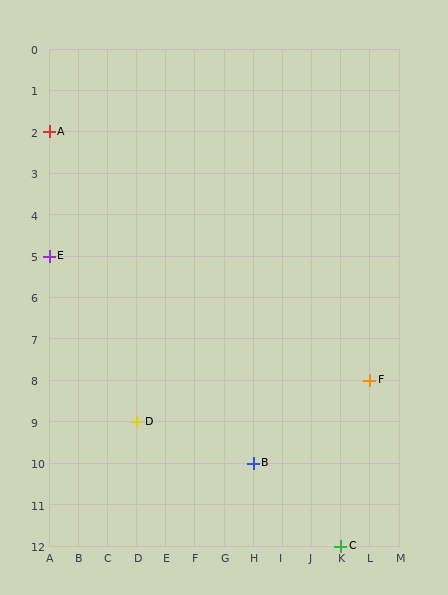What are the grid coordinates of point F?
Point F is at grid coordinates (L, 8).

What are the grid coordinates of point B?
Point B is at grid coordinates (H, 10).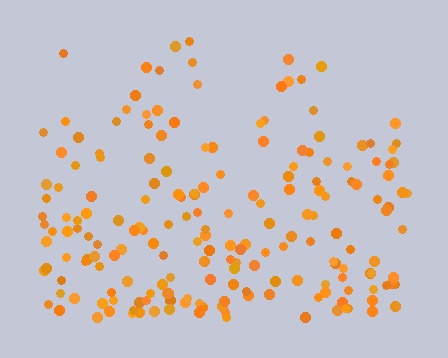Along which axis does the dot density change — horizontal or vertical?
Vertical.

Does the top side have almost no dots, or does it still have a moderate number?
Still a moderate number, just noticeably fewer than the bottom.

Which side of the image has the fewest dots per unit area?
The top.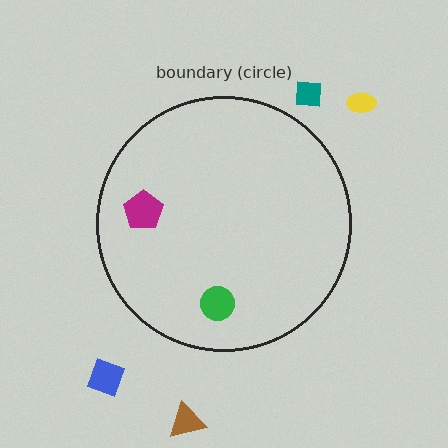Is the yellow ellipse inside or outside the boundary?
Outside.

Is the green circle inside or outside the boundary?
Inside.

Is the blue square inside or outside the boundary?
Outside.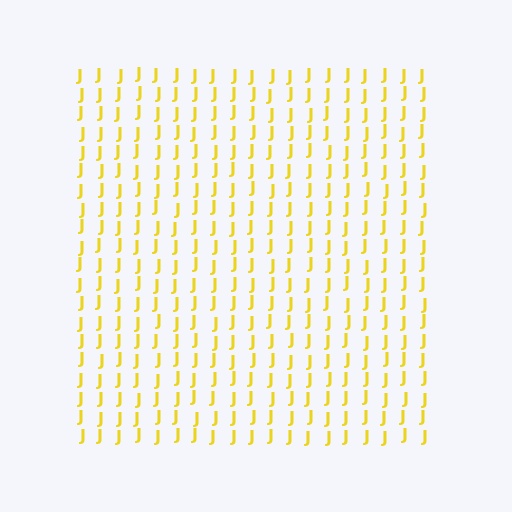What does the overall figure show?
The overall figure shows a square.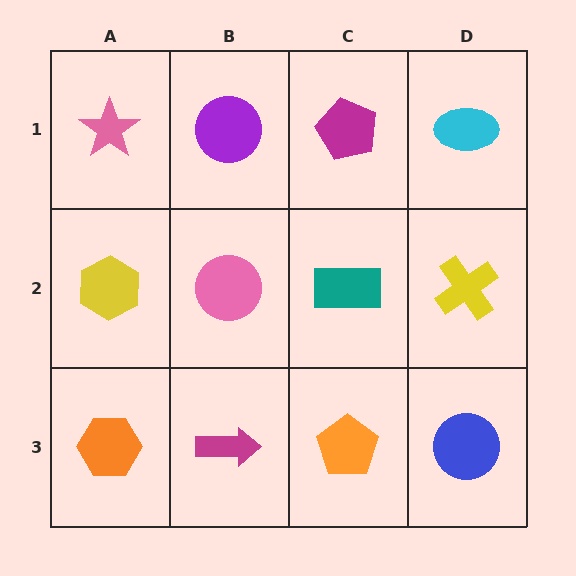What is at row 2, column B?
A pink circle.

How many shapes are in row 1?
4 shapes.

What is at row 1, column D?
A cyan ellipse.